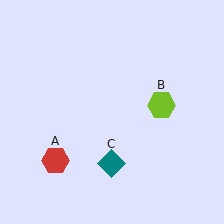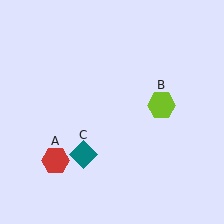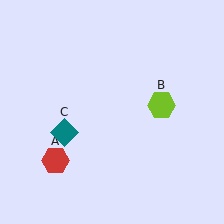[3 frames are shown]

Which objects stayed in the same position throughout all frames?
Red hexagon (object A) and lime hexagon (object B) remained stationary.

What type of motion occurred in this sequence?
The teal diamond (object C) rotated clockwise around the center of the scene.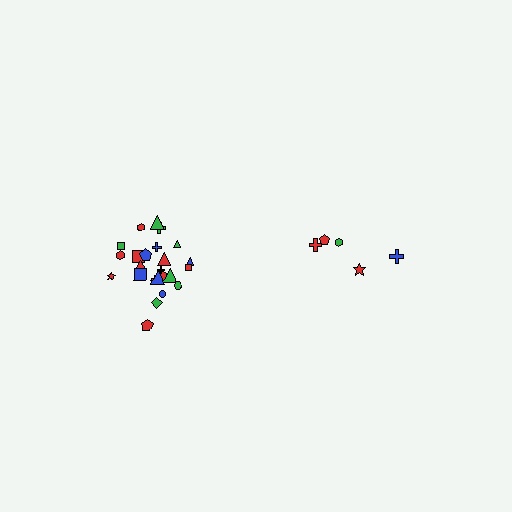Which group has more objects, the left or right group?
The left group.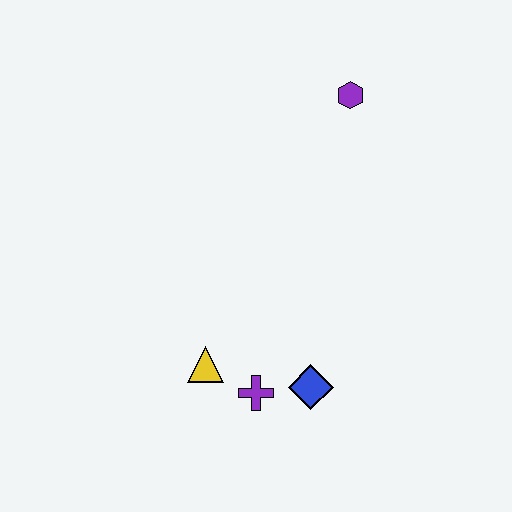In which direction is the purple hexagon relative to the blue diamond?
The purple hexagon is above the blue diamond.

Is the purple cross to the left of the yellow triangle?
No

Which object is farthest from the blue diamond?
The purple hexagon is farthest from the blue diamond.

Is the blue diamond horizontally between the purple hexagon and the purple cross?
Yes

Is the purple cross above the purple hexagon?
No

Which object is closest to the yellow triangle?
The purple cross is closest to the yellow triangle.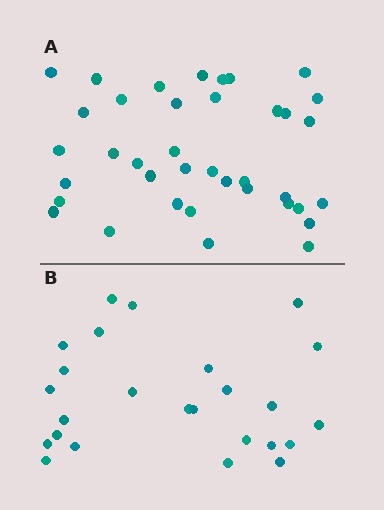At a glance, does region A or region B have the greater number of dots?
Region A (the top region) has more dots.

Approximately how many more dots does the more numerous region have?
Region A has approximately 15 more dots than region B.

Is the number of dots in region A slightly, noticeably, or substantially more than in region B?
Region A has substantially more. The ratio is roughly 1.5 to 1.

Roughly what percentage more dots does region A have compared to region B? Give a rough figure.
About 50% more.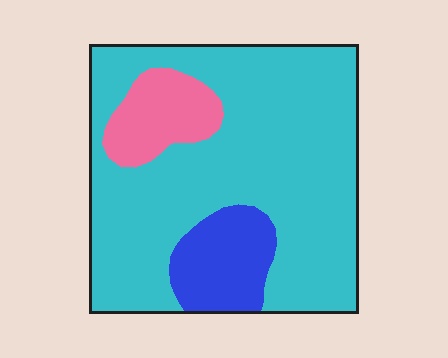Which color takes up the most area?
Cyan, at roughly 75%.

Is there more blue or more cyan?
Cyan.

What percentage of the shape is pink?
Pink covers 11% of the shape.